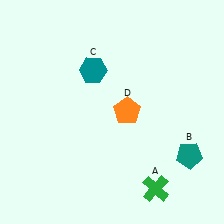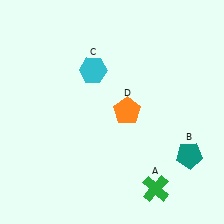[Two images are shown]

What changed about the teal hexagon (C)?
In Image 1, C is teal. In Image 2, it changed to cyan.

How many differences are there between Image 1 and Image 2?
There is 1 difference between the two images.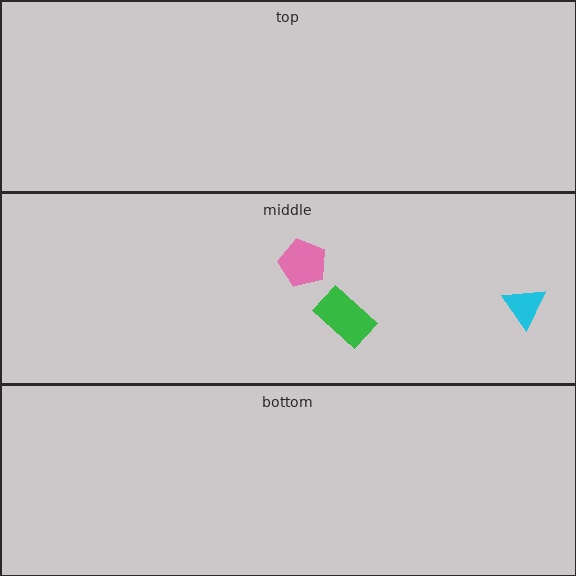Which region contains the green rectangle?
The middle region.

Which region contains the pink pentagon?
The middle region.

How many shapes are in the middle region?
3.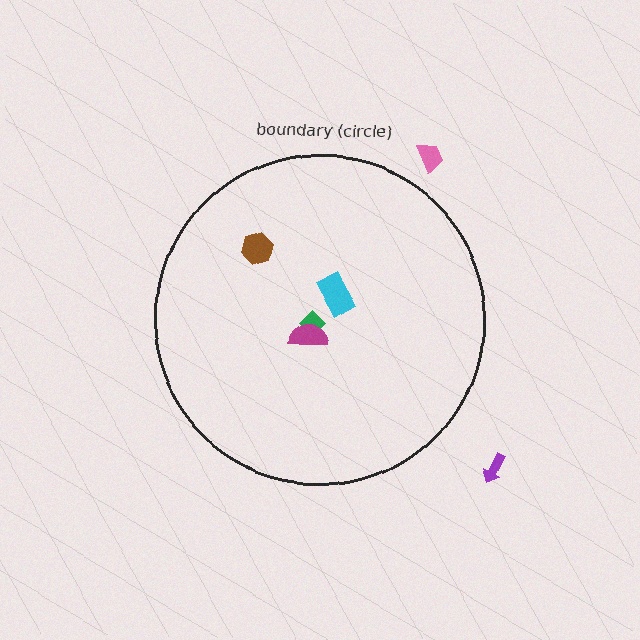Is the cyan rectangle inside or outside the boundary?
Inside.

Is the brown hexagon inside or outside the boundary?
Inside.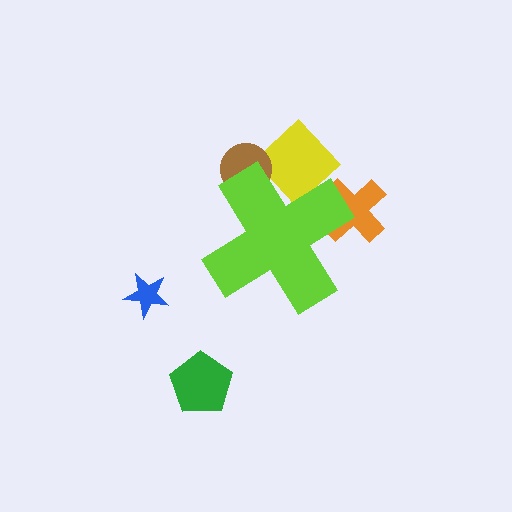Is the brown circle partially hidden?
Yes, the brown circle is partially hidden behind the lime cross.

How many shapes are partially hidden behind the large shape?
3 shapes are partially hidden.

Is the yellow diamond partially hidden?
Yes, the yellow diamond is partially hidden behind the lime cross.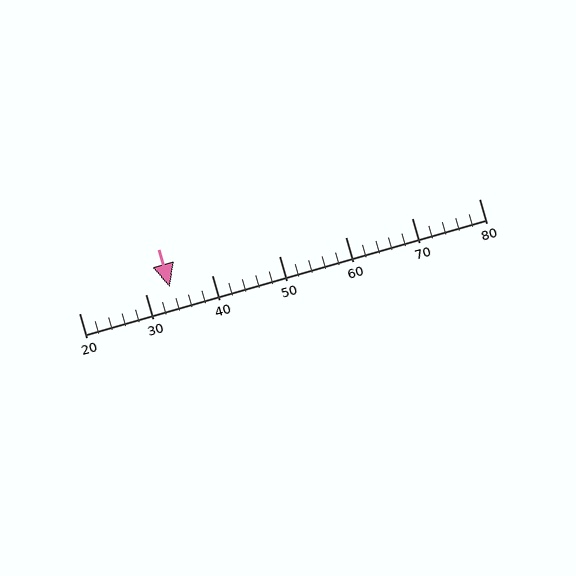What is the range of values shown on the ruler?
The ruler shows values from 20 to 80.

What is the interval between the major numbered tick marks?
The major tick marks are spaced 10 units apart.